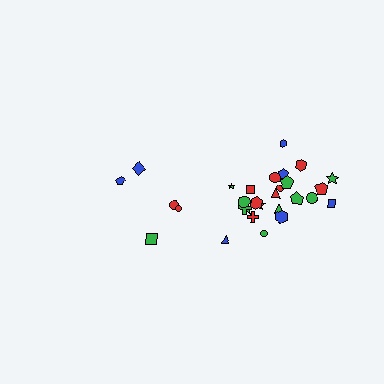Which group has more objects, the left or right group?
The right group.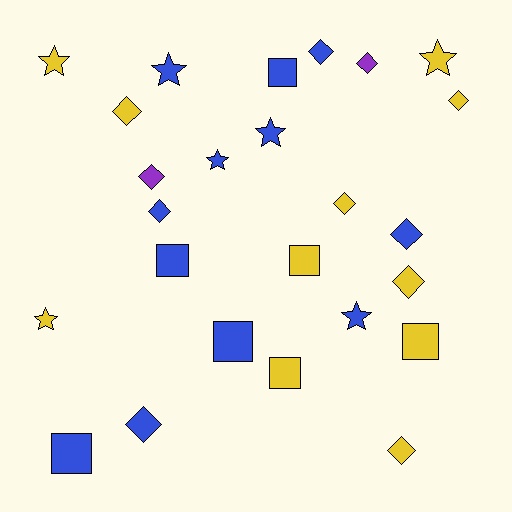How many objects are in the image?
There are 25 objects.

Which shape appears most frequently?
Diamond, with 11 objects.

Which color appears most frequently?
Blue, with 12 objects.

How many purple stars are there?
There are no purple stars.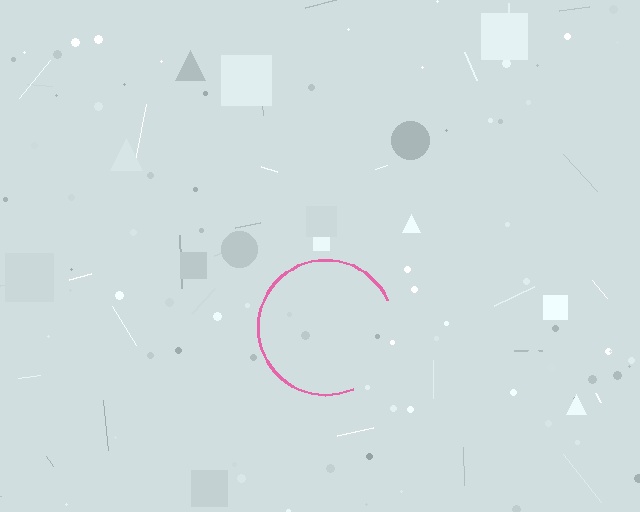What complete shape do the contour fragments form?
The contour fragments form a circle.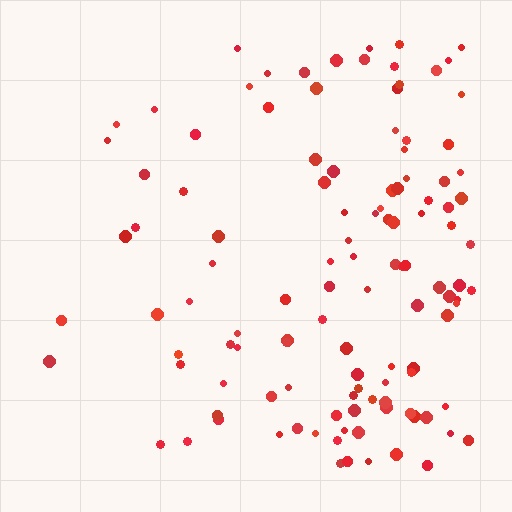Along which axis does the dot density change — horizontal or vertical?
Horizontal.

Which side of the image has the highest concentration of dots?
The right.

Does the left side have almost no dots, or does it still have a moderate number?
Still a moderate number, just noticeably fewer than the right.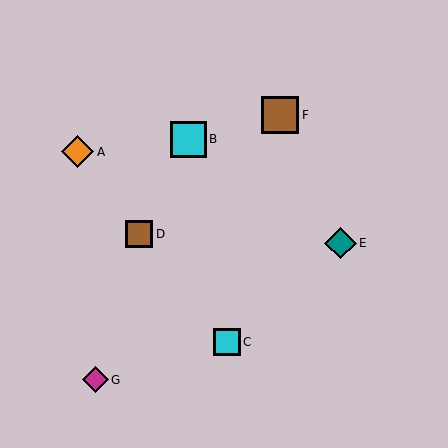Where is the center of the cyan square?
The center of the cyan square is at (188, 139).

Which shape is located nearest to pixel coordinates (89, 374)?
The magenta diamond (labeled G) at (95, 380) is nearest to that location.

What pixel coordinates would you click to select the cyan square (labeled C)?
Click at (227, 342) to select the cyan square C.